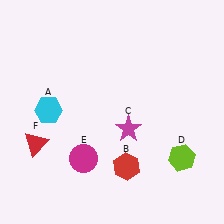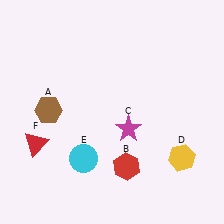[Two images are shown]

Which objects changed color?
A changed from cyan to brown. D changed from lime to yellow. E changed from magenta to cyan.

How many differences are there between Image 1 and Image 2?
There are 3 differences between the two images.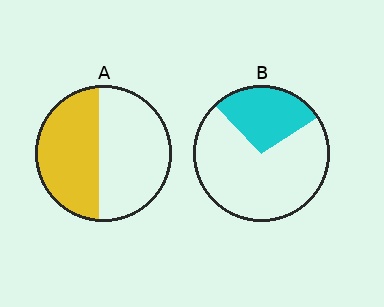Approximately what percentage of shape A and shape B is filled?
A is approximately 45% and B is approximately 30%.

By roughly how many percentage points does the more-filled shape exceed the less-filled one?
By roughly 20 percentage points (A over B).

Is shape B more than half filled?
No.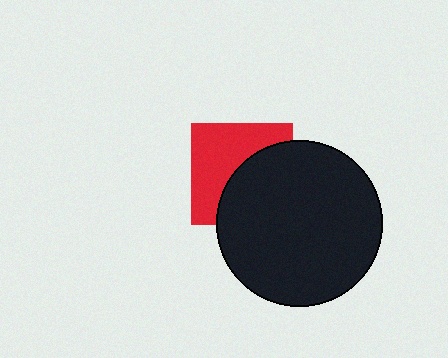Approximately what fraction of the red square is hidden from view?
Roughly 49% of the red square is hidden behind the black circle.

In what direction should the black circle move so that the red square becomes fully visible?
The black circle should move toward the lower-right. That is the shortest direction to clear the overlap and leave the red square fully visible.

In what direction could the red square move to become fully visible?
The red square could move toward the upper-left. That would shift it out from behind the black circle entirely.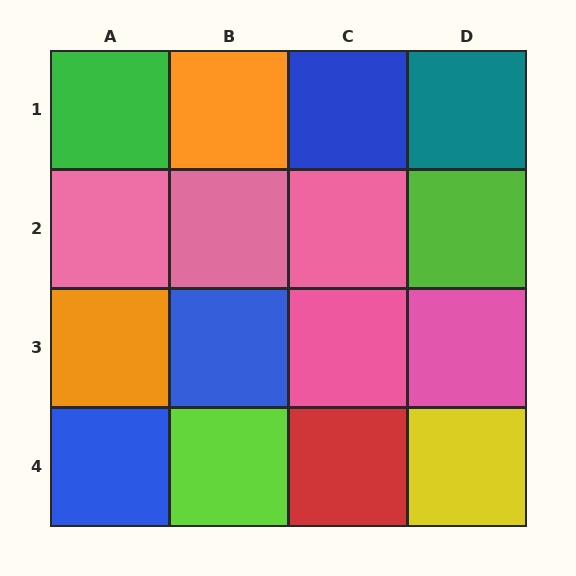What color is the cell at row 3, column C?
Pink.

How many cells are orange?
2 cells are orange.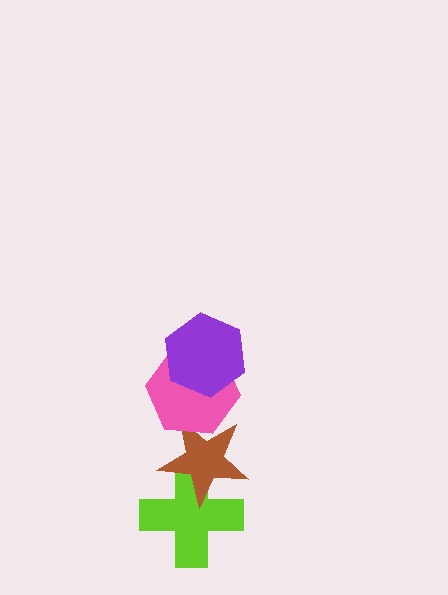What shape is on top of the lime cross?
The brown star is on top of the lime cross.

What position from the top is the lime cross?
The lime cross is 4th from the top.